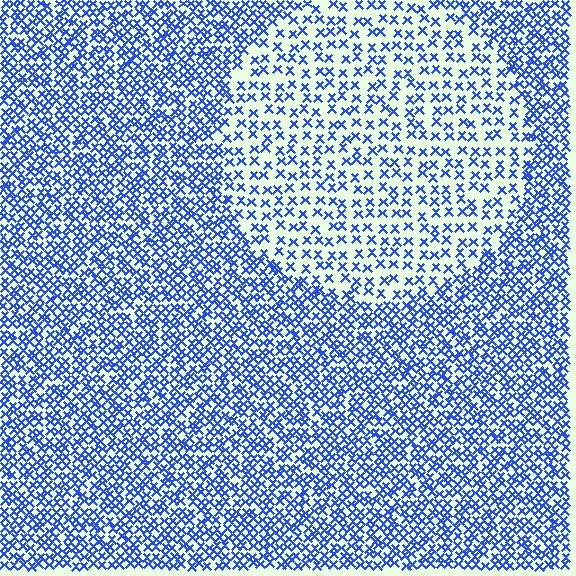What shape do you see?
I see a circle.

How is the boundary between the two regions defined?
The boundary is defined by a change in element density (approximately 2.1x ratio). All elements are the same color, size, and shape.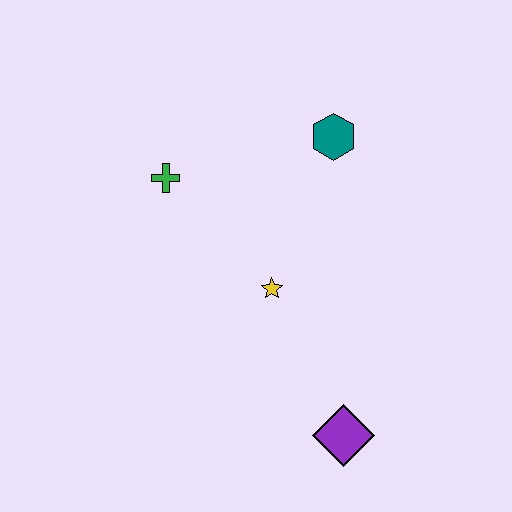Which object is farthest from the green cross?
The purple diamond is farthest from the green cross.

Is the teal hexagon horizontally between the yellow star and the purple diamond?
Yes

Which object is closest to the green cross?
The yellow star is closest to the green cross.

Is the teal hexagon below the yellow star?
No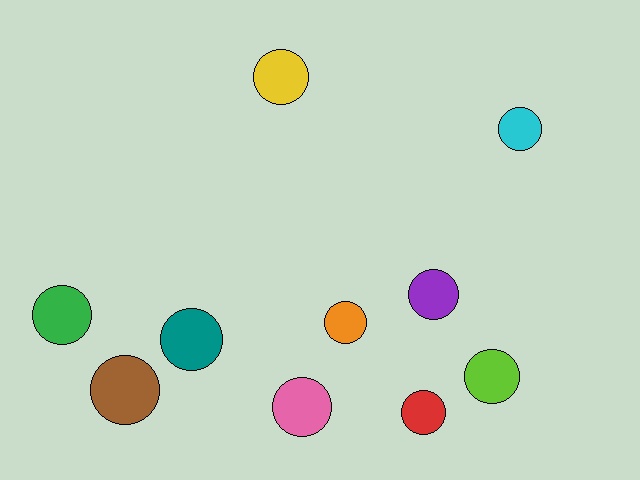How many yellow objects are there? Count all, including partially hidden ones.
There is 1 yellow object.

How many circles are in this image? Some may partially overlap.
There are 10 circles.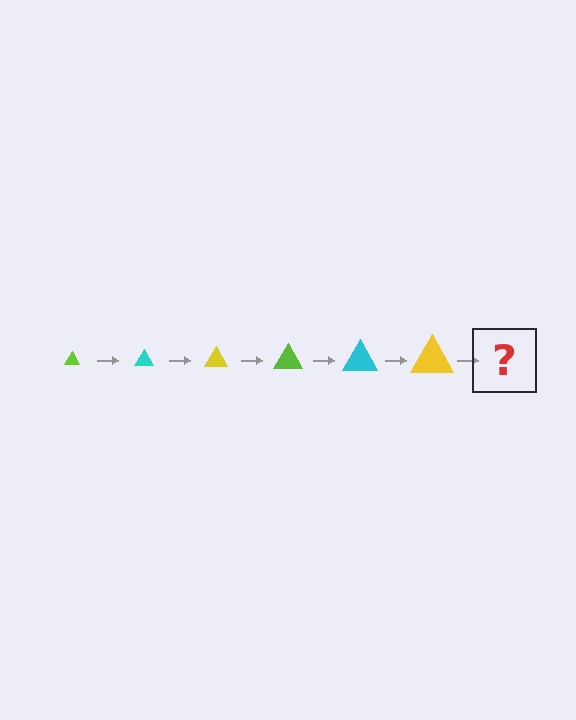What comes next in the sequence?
The next element should be a lime triangle, larger than the previous one.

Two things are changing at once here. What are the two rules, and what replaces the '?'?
The two rules are that the triangle grows larger each step and the color cycles through lime, cyan, and yellow. The '?' should be a lime triangle, larger than the previous one.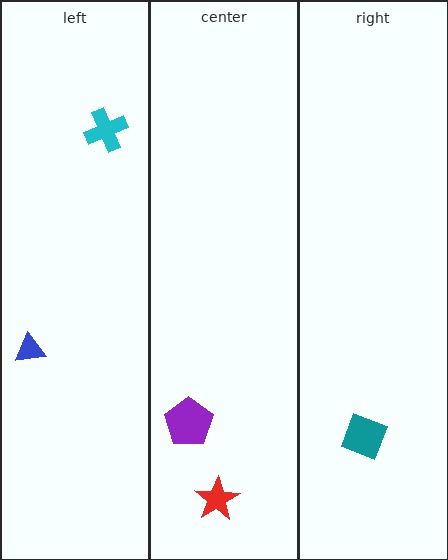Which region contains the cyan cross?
The left region.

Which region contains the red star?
The center region.